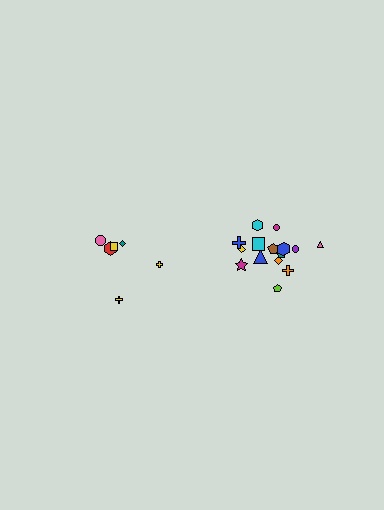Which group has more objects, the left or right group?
The right group.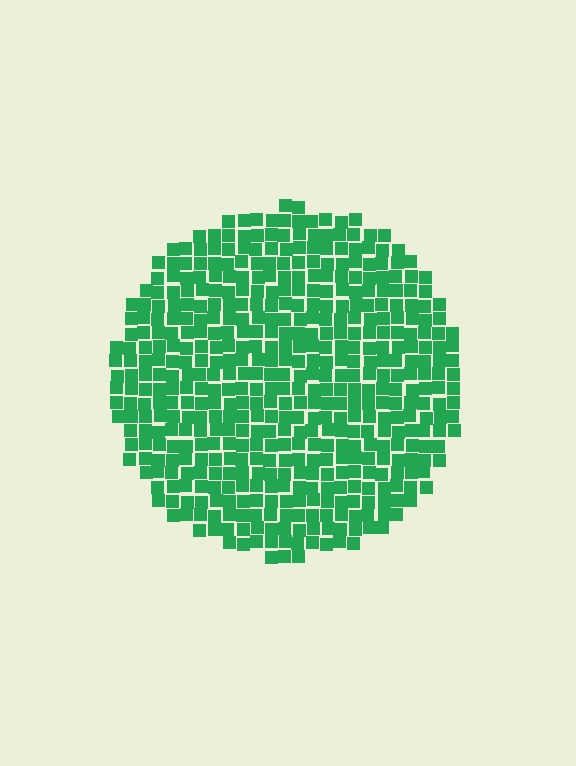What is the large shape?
The large shape is a circle.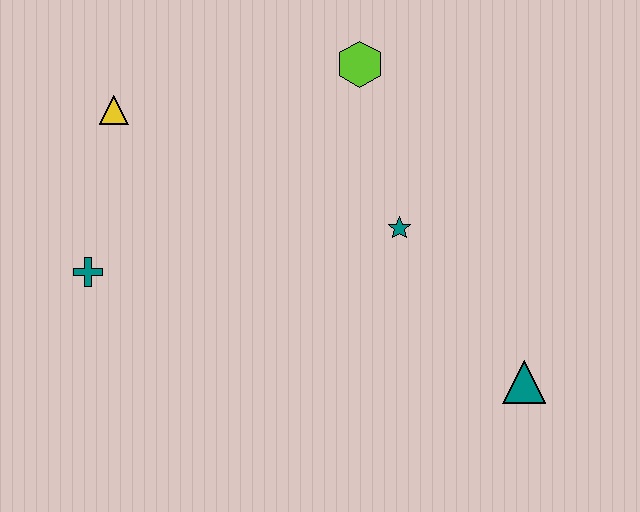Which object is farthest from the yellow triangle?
The teal triangle is farthest from the yellow triangle.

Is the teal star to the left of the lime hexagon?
No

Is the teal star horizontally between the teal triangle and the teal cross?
Yes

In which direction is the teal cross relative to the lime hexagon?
The teal cross is to the left of the lime hexagon.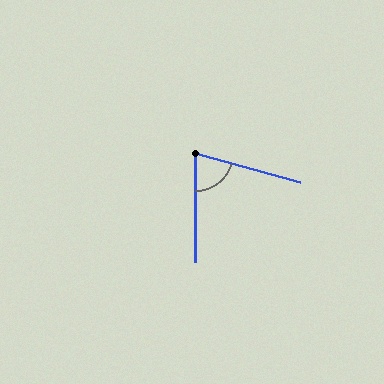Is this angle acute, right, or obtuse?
It is acute.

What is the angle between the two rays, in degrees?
Approximately 74 degrees.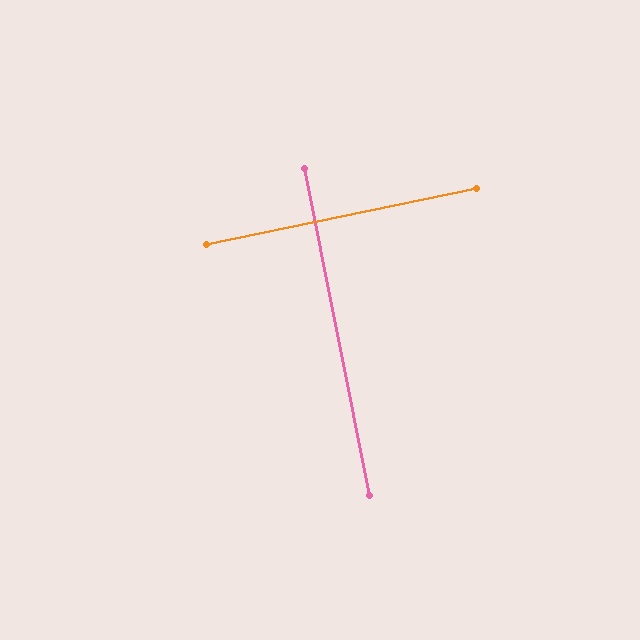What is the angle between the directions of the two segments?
Approximately 90 degrees.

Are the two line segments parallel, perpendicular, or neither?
Perpendicular — they meet at approximately 90°.